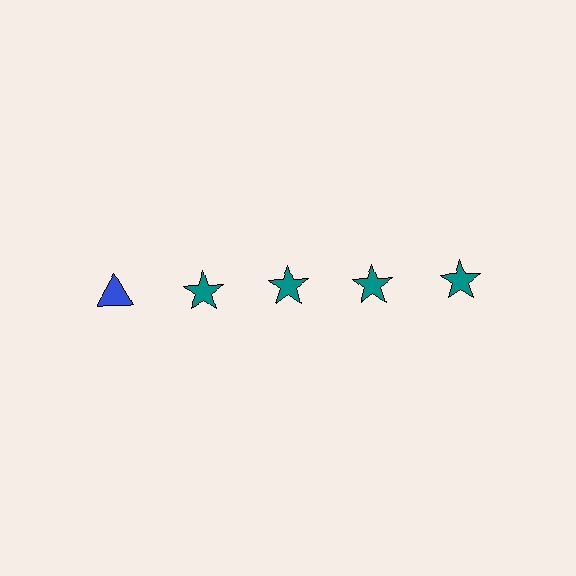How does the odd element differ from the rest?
It differs in both color (blue instead of teal) and shape (triangle instead of star).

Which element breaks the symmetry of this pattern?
The blue triangle in the top row, leftmost column breaks the symmetry. All other shapes are teal stars.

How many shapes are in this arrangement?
There are 5 shapes arranged in a grid pattern.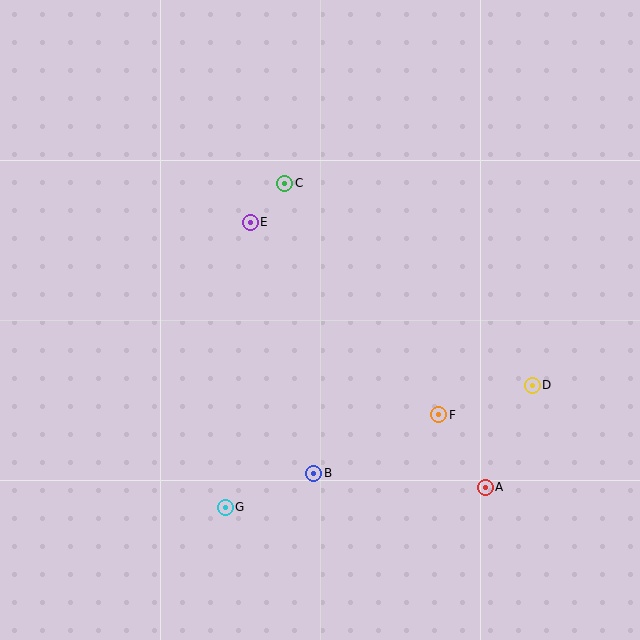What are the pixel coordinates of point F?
Point F is at (439, 415).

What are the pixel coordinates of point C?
Point C is at (285, 183).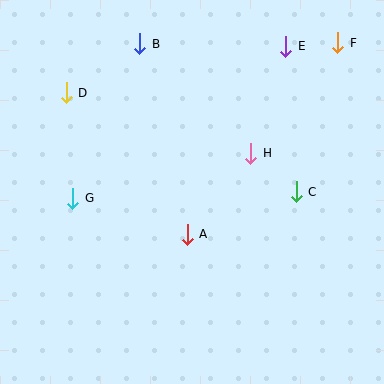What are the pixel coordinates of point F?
Point F is at (338, 43).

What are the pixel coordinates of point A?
Point A is at (187, 234).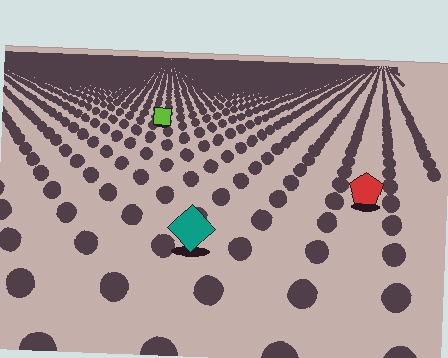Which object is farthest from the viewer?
The lime square is farthest from the viewer. It appears smaller and the ground texture around it is denser.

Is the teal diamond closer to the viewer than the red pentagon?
Yes. The teal diamond is closer — you can tell from the texture gradient: the ground texture is coarser near it.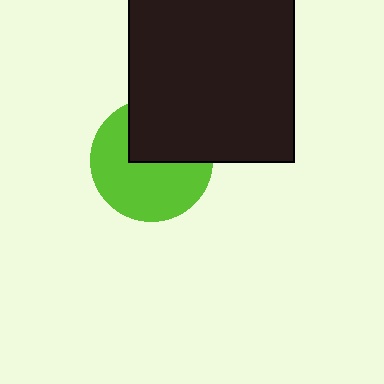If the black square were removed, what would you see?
You would see the complete lime circle.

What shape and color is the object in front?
The object in front is a black square.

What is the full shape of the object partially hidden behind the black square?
The partially hidden object is a lime circle.